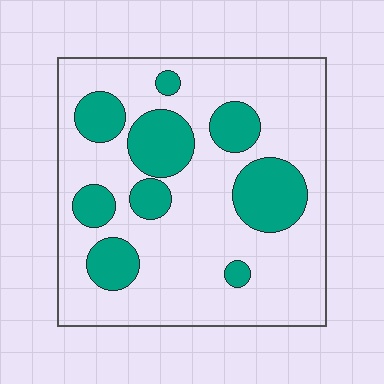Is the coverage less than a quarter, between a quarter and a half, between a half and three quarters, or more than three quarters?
Between a quarter and a half.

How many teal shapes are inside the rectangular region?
9.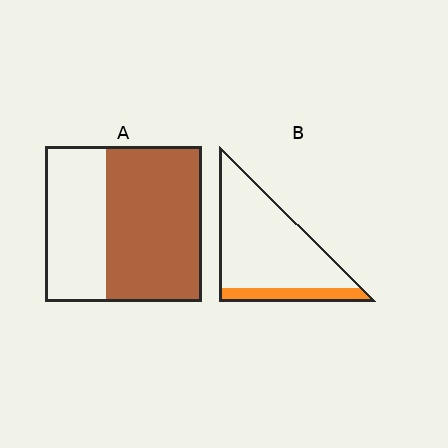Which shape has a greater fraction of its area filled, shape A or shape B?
Shape A.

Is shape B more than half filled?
No.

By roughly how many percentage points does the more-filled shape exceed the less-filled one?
By roughly 45 percentage points (A over B).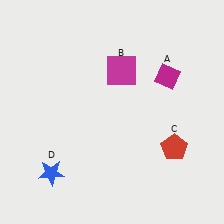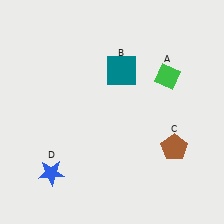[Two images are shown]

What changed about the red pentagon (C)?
In Image 1, C is red. In Image 2, it changed to brown.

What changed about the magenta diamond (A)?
In Image 1, A is magenta. In Image 2, it changed to green.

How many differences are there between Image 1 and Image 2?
There are 3 differences between the two images.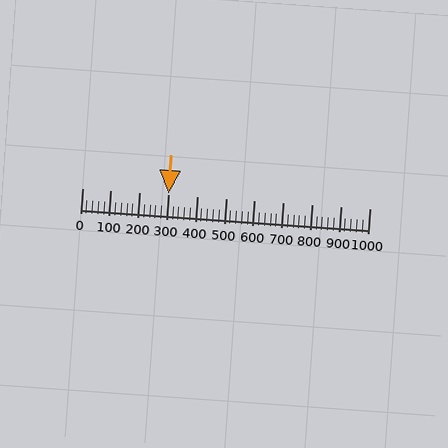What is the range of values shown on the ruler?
The ruler shows values from 0 to 1000.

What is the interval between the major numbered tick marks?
The major tick marks are spaced 100 units apart.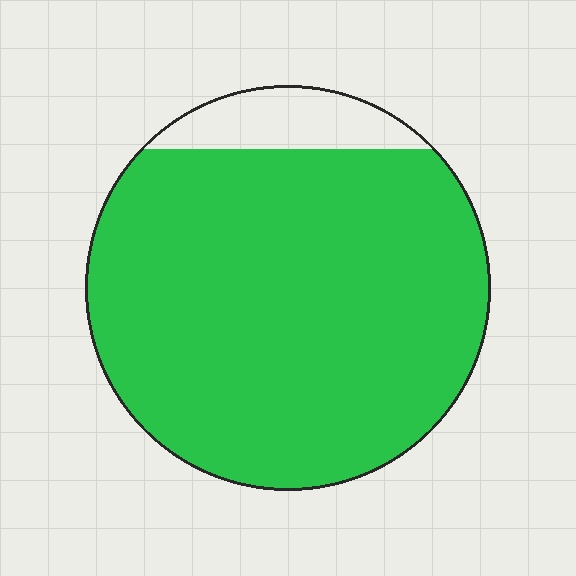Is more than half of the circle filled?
Yes.